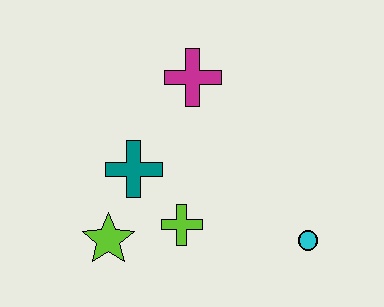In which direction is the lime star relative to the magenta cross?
The lime star is below the magenta cross.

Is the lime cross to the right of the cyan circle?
No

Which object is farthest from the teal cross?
The cyan circle is farthest from the teal cross.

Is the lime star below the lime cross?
Yes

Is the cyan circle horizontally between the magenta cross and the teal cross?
No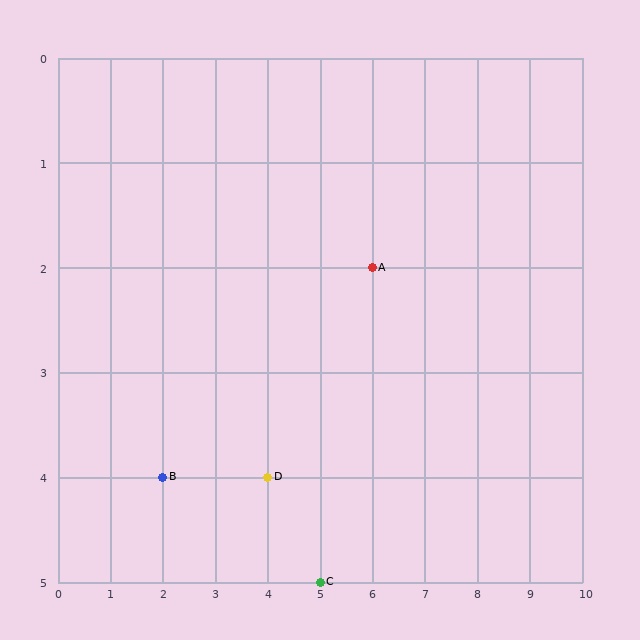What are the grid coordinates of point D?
Point D is at grid coordinates (4, 4).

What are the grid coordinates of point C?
Point C is at grid coordinates (5, 5).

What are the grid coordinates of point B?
Point B is at grid coordinates (2, 4).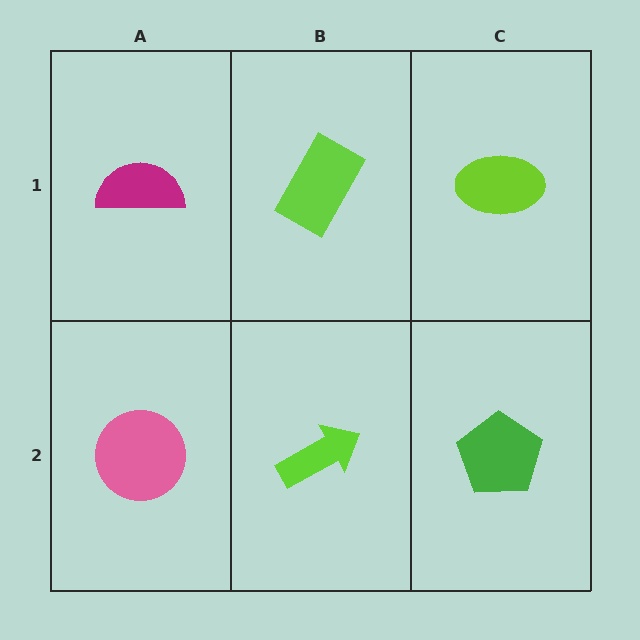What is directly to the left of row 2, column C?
A lime arrow.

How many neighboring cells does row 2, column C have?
2.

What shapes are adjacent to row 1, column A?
A pink circle (row 2, column A), a lime rectangle (row 1, column B).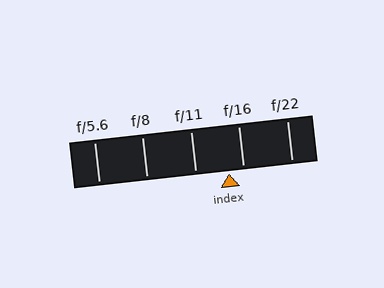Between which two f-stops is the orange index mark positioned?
The index mark is between f/11 and f/16.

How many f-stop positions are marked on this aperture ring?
There are 5 f-stop positions marked.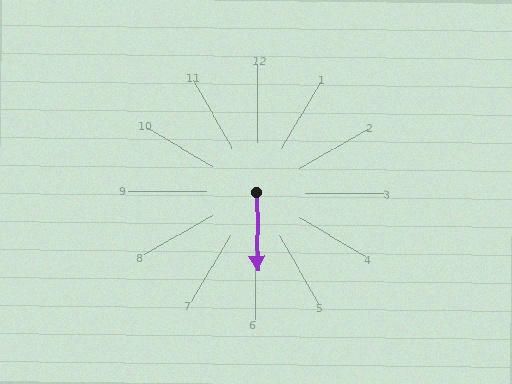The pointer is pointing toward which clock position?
Roughly 6 o'clock.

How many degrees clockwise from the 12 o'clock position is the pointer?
Approximately 178 degrees.